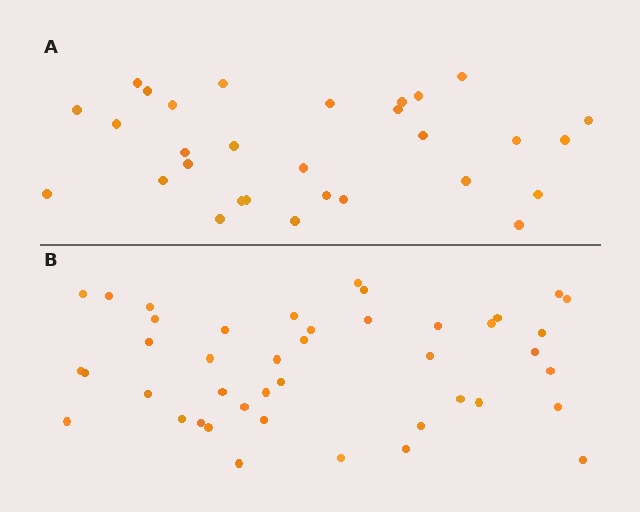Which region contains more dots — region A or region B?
Region B (the bottom region) has more dots.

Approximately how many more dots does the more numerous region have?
Region B has approximately 15 more dots than region A.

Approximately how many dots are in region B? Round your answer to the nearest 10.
About 40 dots. (The exact count is 43, which rounds to 40.)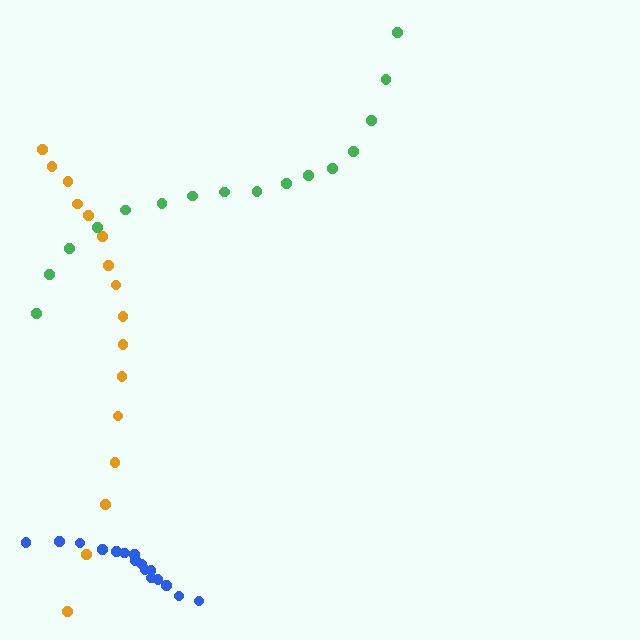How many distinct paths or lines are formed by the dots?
There are 3 distinct paths.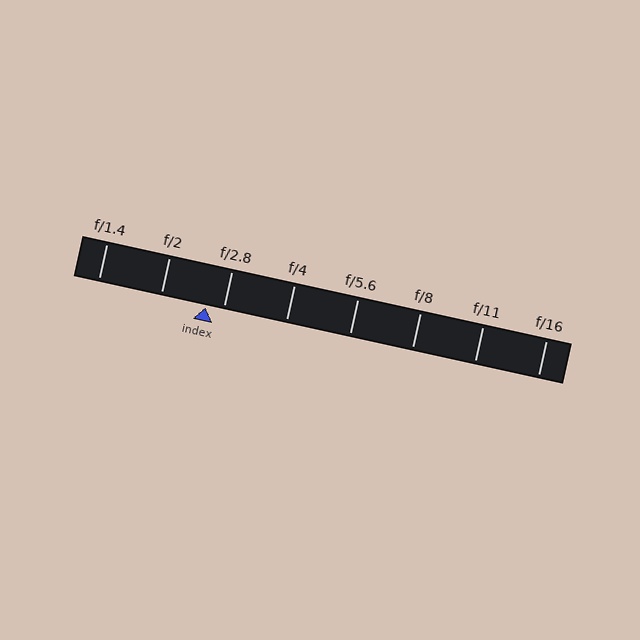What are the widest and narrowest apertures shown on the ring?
The widest aperture shown is f/1.4 and the narrowest is f/16.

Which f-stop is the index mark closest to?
The index mark is closest to f/2.8.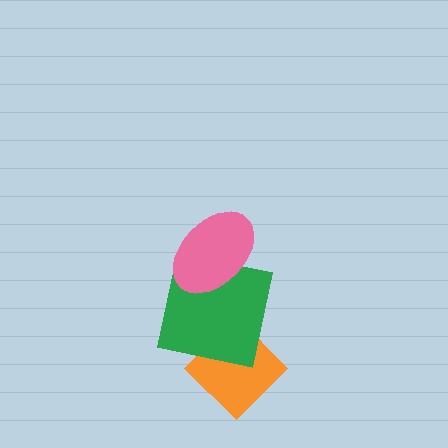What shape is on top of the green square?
The pink ellipse is on top of the green square.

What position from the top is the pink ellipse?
The pink ellipse is 1st from the top.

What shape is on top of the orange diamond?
The green square is on top of the orange diamond.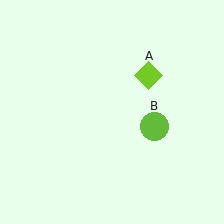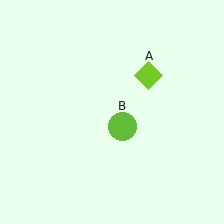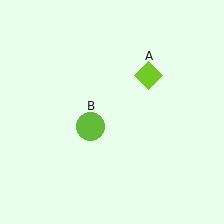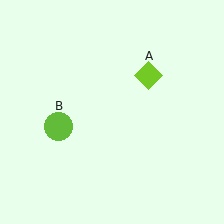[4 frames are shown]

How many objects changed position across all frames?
1 object changed position: lime circle (object B).